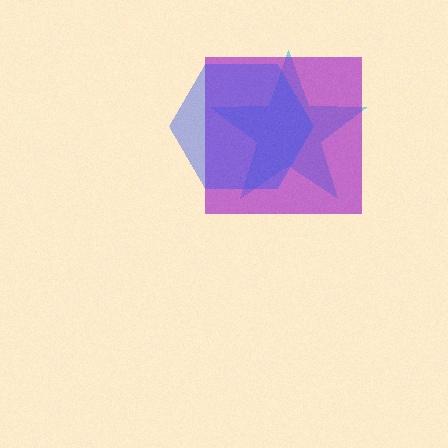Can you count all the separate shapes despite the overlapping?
Yes, there are 3 separate shapes.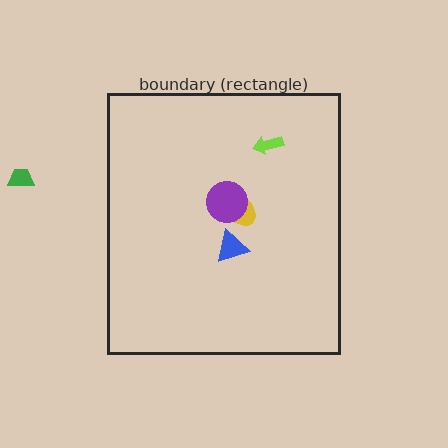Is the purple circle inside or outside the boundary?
Inside.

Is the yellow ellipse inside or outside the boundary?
Inside.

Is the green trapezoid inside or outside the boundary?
Outside.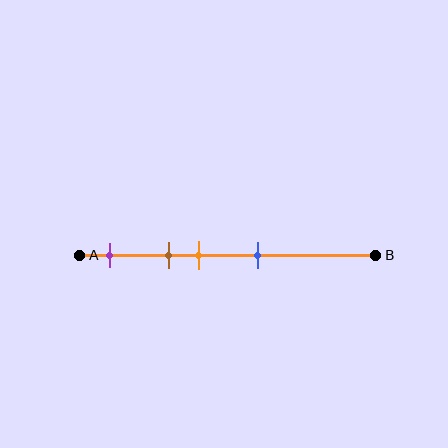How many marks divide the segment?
There are 4 marks dividing the segment.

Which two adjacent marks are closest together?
The brown and orange marks are the closest adjacent pair.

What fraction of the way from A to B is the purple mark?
The purple mark is approximately 10% (0.1) of the way from A to B.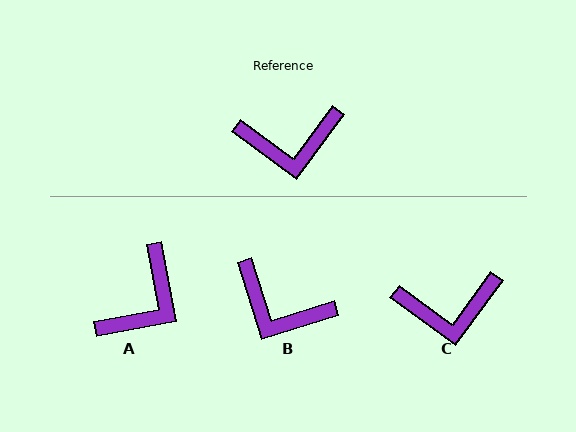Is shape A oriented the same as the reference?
No, it is off by about 47 degrees.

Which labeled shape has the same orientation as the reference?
C.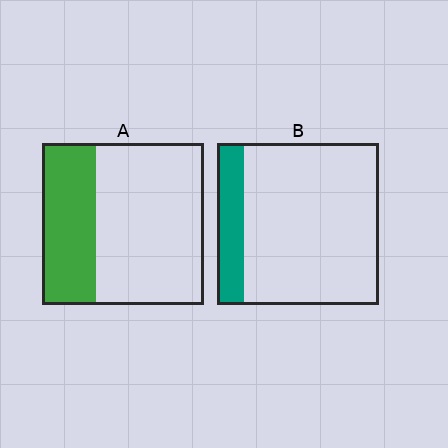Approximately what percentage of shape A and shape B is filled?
A is approximately 35% and B is approximately 15%.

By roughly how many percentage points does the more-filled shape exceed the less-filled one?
By roughly 15 percentage points (A over B).